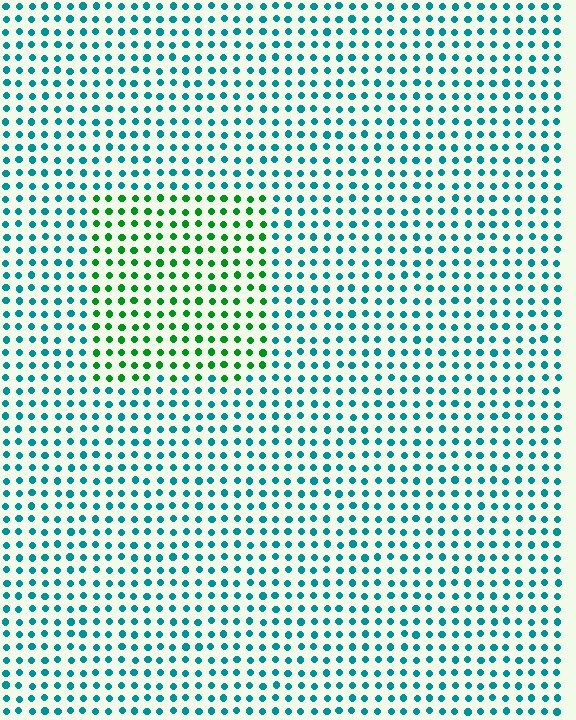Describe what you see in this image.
The image is filled with small teal elements in a uniform arrangement. A rectangle-shaped region is visible where the elements are tinted to a slightly different hue, forming a subtle color boundary.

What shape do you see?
I see a rectangle.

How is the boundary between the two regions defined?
The boundary is defined purely by a slight shift in hue (about 49 degrees). Spacing, size, and orientation are identical on both sides.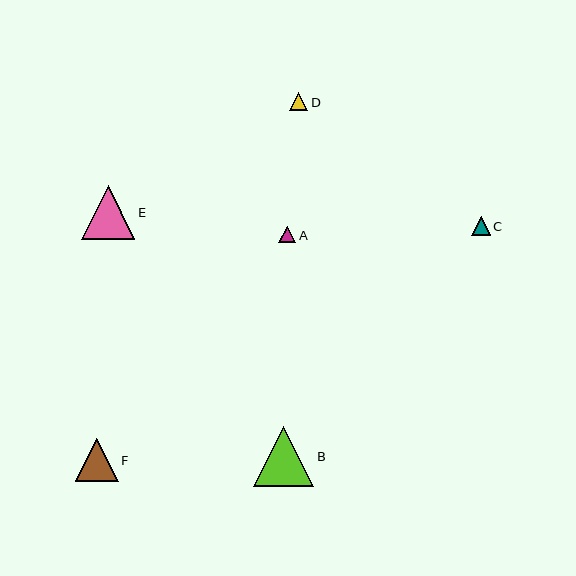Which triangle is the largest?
Triangle B is the largest with a size of approximately 60 pixels.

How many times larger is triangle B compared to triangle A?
Triangle B is approximately 3.6 times the size of triangle A.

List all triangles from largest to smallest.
From largest to smallest: B, E, F, C, D, A.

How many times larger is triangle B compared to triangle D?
Triangle B is approximately 3.2 times the size of triangle D.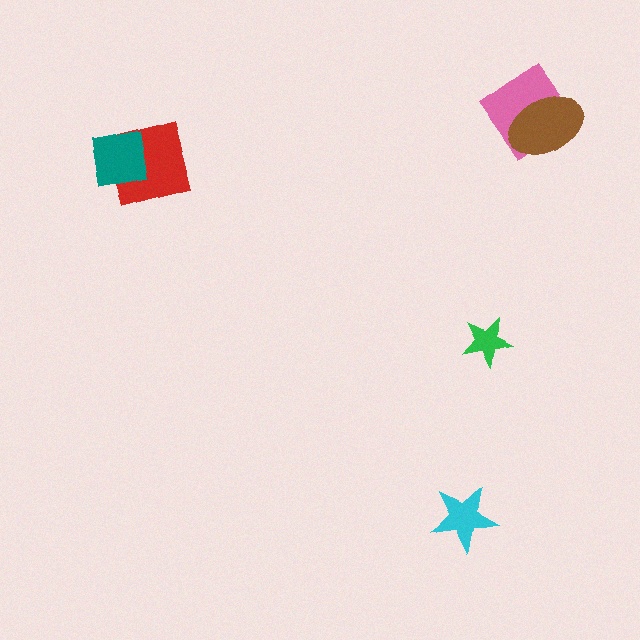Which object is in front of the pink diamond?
The brown ellipse is in front of the pink diamond.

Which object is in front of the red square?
The teal square is in front of the red square.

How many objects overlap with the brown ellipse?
1 object overlaps with the brown ellipse.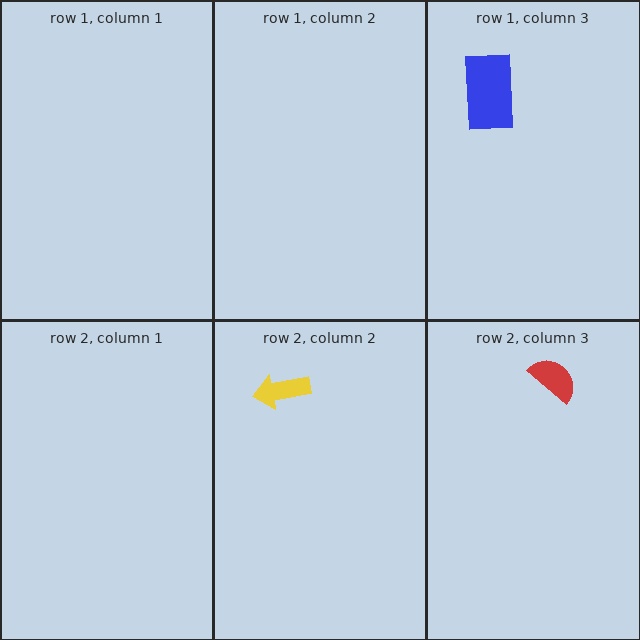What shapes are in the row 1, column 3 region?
The blue rectangle.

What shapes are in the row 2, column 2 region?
The yellow arrow.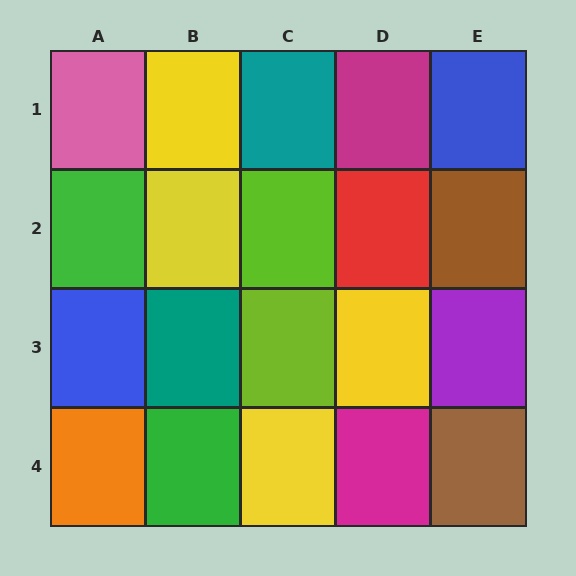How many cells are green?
2 cells are green.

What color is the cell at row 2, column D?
Red.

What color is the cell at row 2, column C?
Lime.